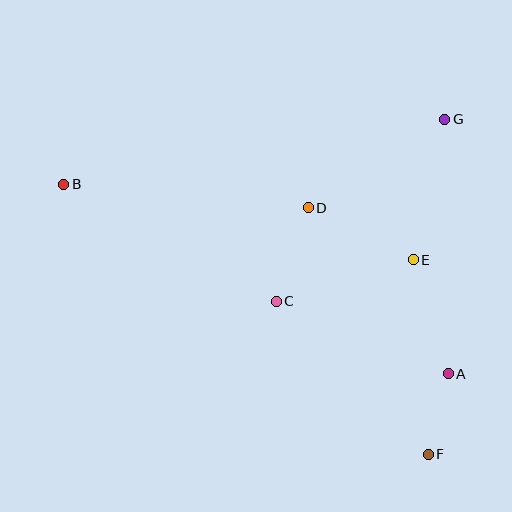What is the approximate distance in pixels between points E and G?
The distance between E and G is approximately 144 pixels.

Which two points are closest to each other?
Points A and F are closest to each other.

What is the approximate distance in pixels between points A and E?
The distance between A and E is approximately 119 pixels.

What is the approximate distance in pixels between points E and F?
The distance between E and F is approximately 195 pixels.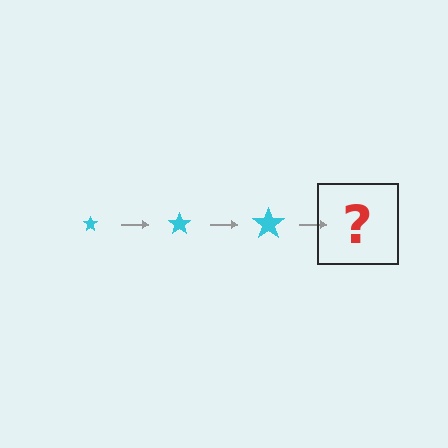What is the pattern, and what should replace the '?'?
The pattern is that the star gets progressively larger each step. The '?' should be a cyan star, larger than the previous one.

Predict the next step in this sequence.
The next step is a cyan star, larger than the previous one.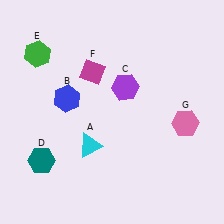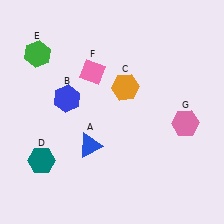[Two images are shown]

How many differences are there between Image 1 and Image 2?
There are 3 differences between the two images.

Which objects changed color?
A changed from cyan to blue. C changed from purple to orange. F changed from magenta to pink.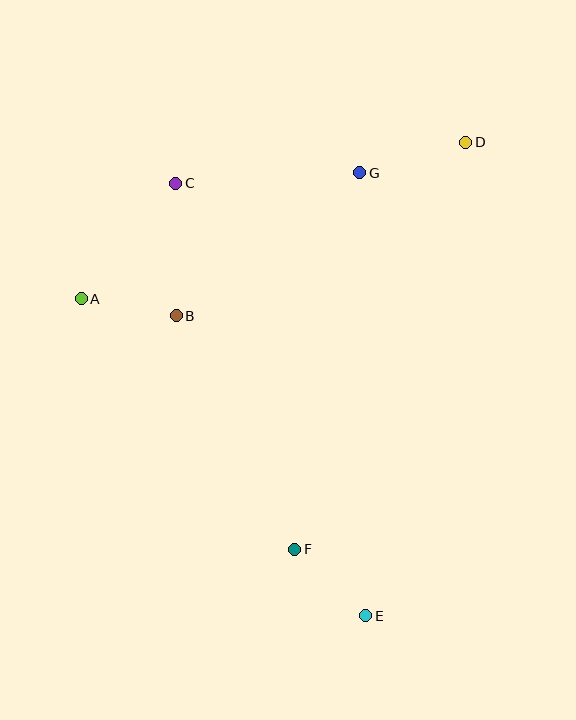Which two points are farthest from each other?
Points D and E are farthest from each other.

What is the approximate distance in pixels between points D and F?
The distance between D and F is approximately 441 pixels.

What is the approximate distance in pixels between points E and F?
The distance between E and F is approximately 97 pixels.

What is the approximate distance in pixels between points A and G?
The distance between A and G is approximately 306 pixels.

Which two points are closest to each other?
Points A and B are closest to each other.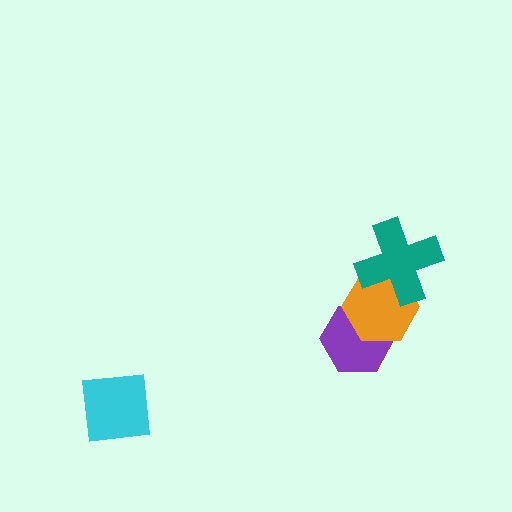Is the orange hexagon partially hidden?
Yes, it is partially covered by another shape.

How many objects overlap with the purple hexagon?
1 object overlaps with the purple hexagon.